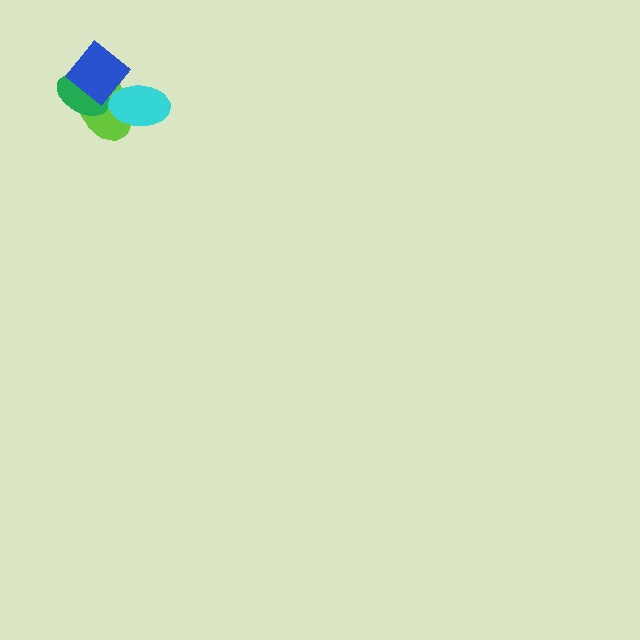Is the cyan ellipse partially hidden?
Yes, it is partially covered by another shape.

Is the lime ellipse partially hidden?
Yes, it is partially covered by another shape.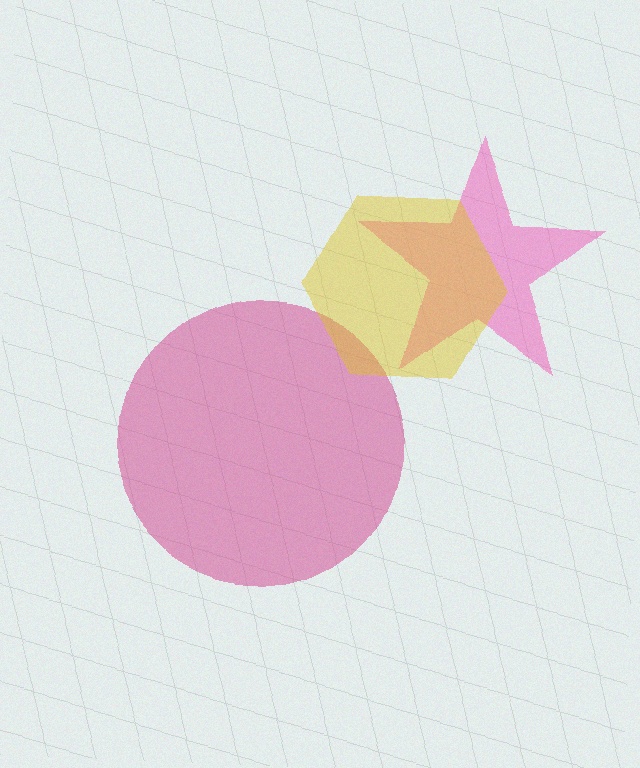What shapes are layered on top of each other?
The layered shapes are: a magenta circle, a pink star, a yellow hexagon.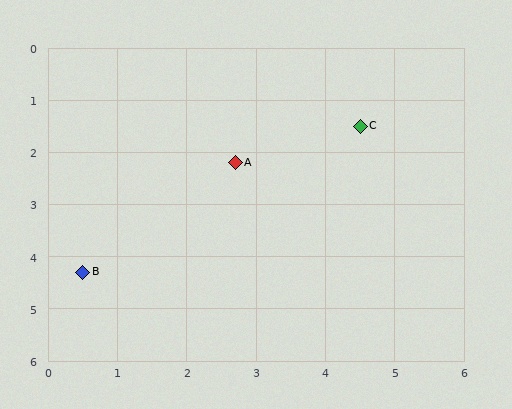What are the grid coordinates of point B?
Point B is at approximately (0.5, 4.3).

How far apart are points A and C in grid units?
Points A and C are about 1.9 grid units apart.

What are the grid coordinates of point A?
Point A is at approximately (2.7, 2.2).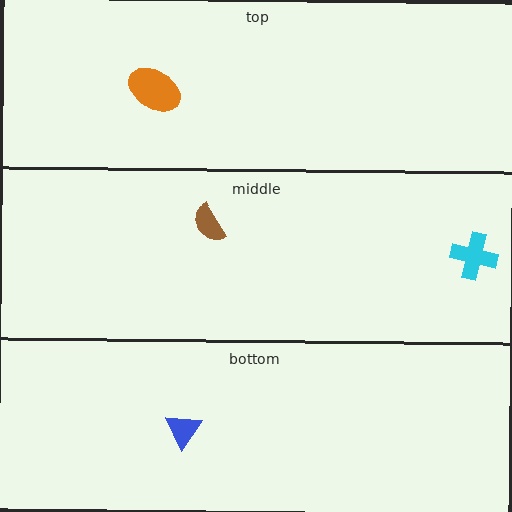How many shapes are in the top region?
1.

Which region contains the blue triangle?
The bottom region.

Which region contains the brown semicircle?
The middle region.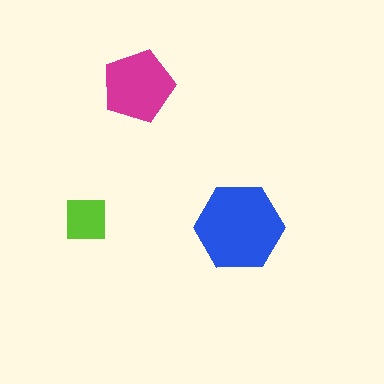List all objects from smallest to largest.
The lime square, the magenta pentagon, the blue hexagon.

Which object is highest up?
The magenta pentagon is topmost.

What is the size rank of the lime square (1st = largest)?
3rd.